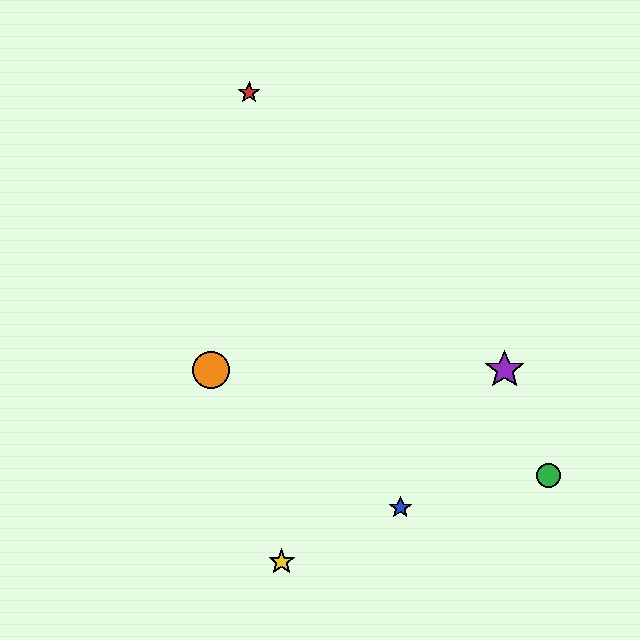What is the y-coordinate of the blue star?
The blue star is at y≈508.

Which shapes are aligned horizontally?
The purple star, the orange circle are aligned horizontally.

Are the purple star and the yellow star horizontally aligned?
No, the purple star is at y≈370 and the yellow star is at y≈562.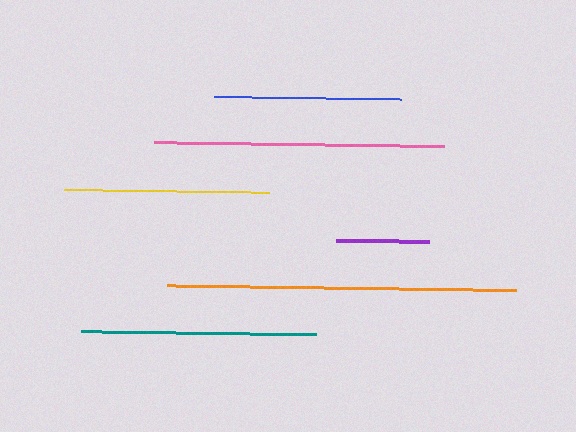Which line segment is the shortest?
The purple line is the shortest at approximately 93 pixels.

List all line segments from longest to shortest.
From longest to shortest: orange, pink, teal, yellow, blue, purple.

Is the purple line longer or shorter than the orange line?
The orange line is longer than the purple line.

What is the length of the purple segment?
The purple segment is approximately 93 pixels long.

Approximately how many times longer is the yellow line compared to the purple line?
The yellow line is approximately 2.2 times the length of the purple line.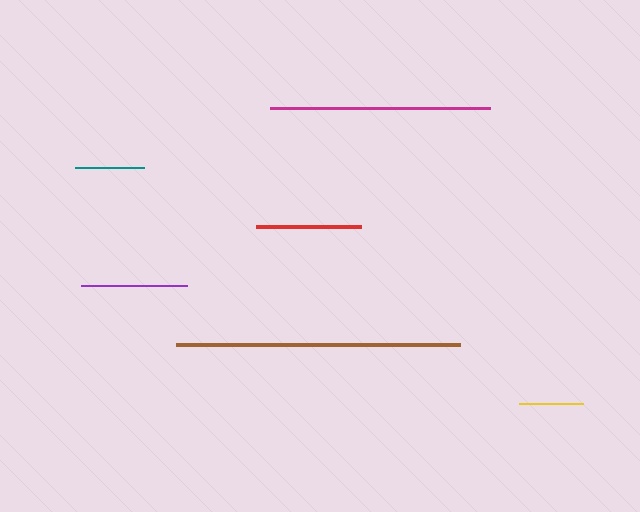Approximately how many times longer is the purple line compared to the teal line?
The purple line is approximately 1.5 times the length of the teal line.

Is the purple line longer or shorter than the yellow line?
The purple line is longer than the yellow line.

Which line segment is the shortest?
The yellow line is the shortest at approximately 64 pixels.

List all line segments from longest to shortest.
From longest to shortest: brown, magenta, purple, red, teal, yellow.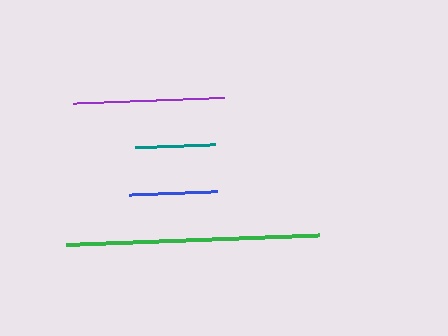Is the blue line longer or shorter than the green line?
The green line is longer than the blue line.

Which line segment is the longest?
The green line is the longest at approximately 253 pixels.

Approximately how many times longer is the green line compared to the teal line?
The green line is approximately 3.2 times the length of the teal line.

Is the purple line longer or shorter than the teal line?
The purple line is longer than the teal line.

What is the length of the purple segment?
The purple segment is approximately 152 pixels long.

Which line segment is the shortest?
The teal line is the shortest at approximately 80 pixels.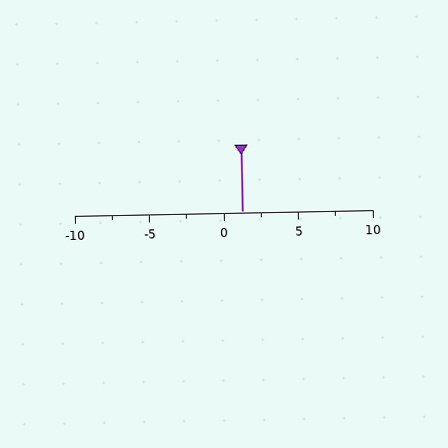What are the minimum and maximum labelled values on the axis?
The axis runs from -10 to 10.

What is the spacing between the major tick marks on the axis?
The major ticks are spaced 5 apart.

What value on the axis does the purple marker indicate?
The marker indicates approximately 1.2.